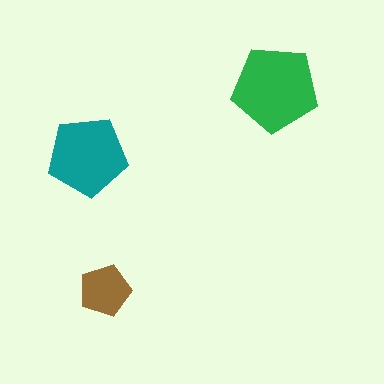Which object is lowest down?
The brown pentagon is bottommost.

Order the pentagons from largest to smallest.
the green one, the teal one, the brown one.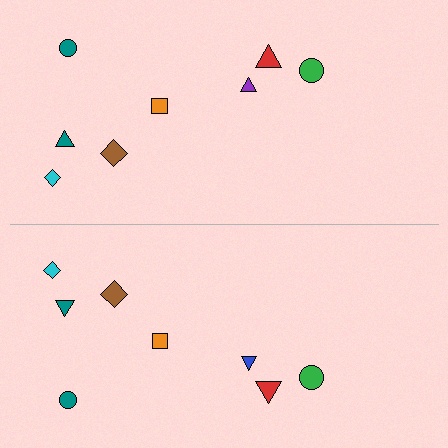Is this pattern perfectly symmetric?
No, the pattern is not perfectly symmetric. The blue triangle on the bottom side breaks the symmetry — its mirror counterpart is purple.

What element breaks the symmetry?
The blue triangle on the bottom side breaks the symmetry — its mirror counterpart is purple.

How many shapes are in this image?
There are 16 shapes in this image.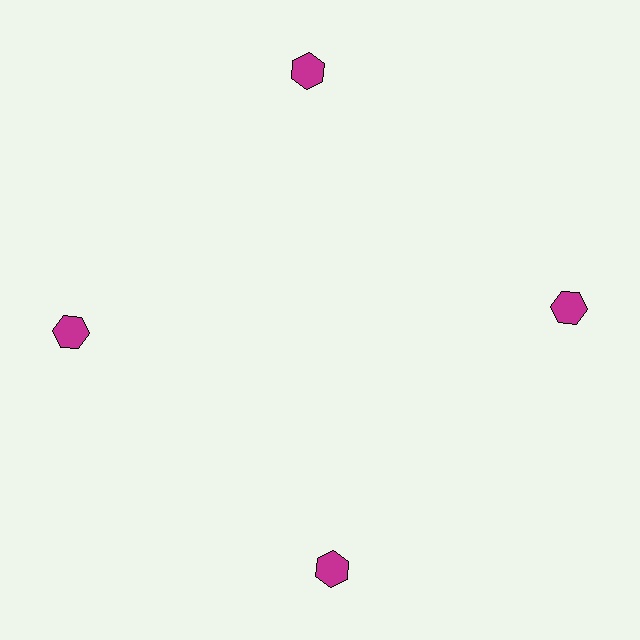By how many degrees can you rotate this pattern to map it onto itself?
The pattern maps onto itself every 90 degrees of rotation.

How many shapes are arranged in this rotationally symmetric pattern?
There are 4 shapes, arranged in 4 groups of 1.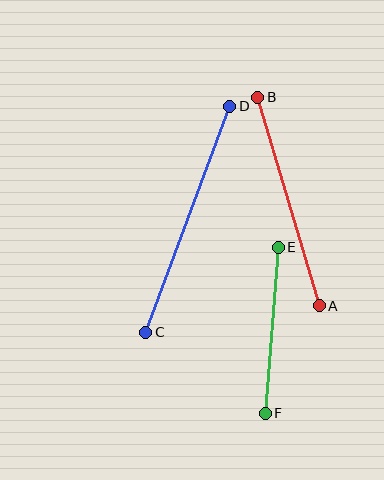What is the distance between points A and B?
The distance is approximately 218 pixels.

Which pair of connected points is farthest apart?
Points C and D are farthest apart.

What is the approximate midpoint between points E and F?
The midpoint is at approximately (272, 330) pixels.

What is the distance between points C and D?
The distance is approximately 241 pixels.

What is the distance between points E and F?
The distance is approximately 166 pixels.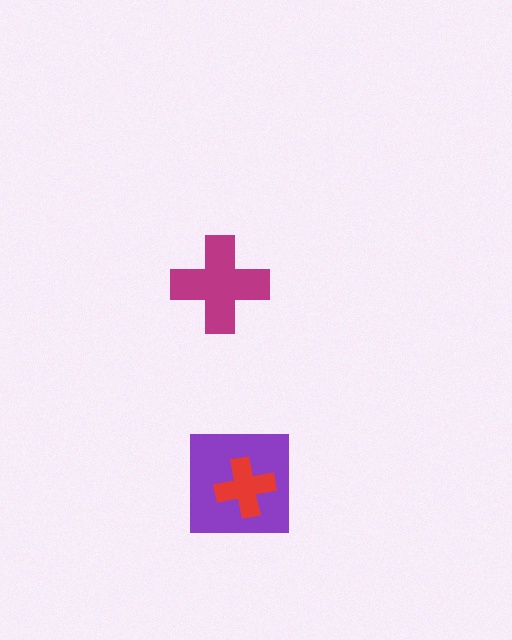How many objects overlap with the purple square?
1 object overlaps with the purple square.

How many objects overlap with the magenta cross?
0 objects overlap with the magenta cross.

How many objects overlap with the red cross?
1 object overlaps with the red cross.